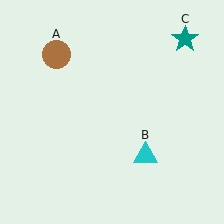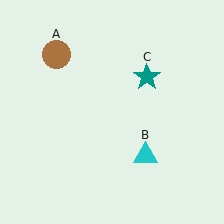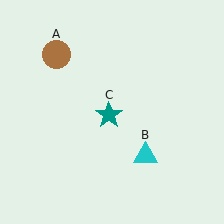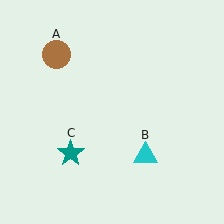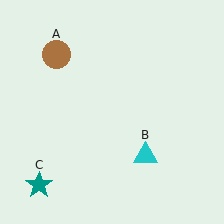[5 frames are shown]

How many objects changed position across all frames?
1 object changed position: teal star (object C).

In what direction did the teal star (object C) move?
The teal star (object C) moved down and to the left.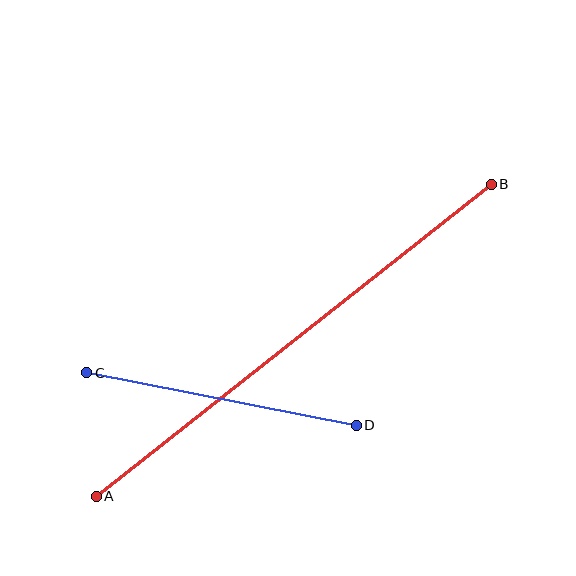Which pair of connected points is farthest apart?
Points A and B are farthest apart.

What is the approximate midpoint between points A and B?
The midpoint is at approximately (294, 340) pixels.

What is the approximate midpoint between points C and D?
The midpoint is at approximately (221, 399) pixels.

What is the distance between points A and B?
The distance is approximately 504 pixels.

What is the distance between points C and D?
The distance is approximately 275 pixels.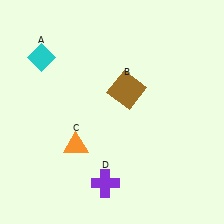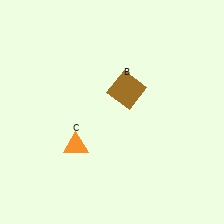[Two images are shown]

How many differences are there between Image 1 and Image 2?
There are 2 differences between the two images.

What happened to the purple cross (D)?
The purple cross (D) was removed in Image 2. It was in the bottom-left area of Image 1.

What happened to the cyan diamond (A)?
The cyan diamond (A) was removed in Image 2. It was in the top-left area of Image 1.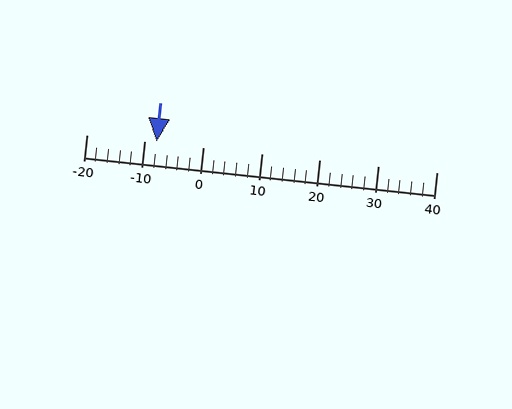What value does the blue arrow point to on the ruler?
The blue arrow points to approximately -8.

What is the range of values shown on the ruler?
The ruler shows values from -20 to 40.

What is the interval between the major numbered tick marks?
The major tick marks are spaced 10 units apart.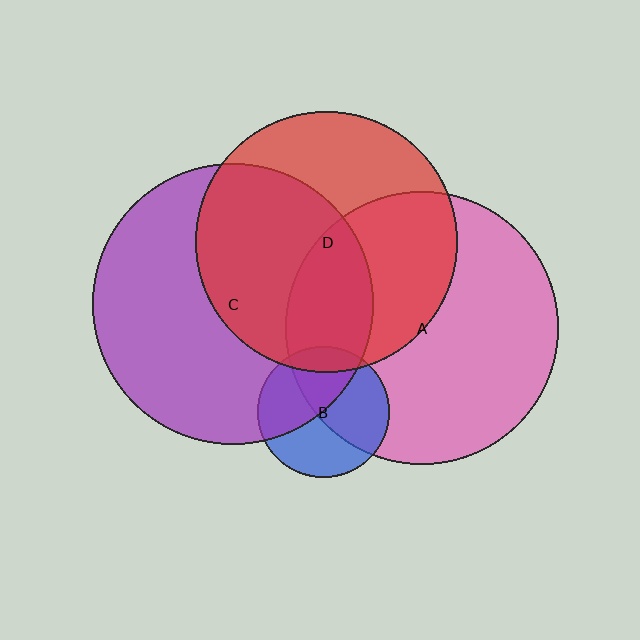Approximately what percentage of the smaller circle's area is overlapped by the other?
Approximately 50%.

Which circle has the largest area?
Circle C (purple).